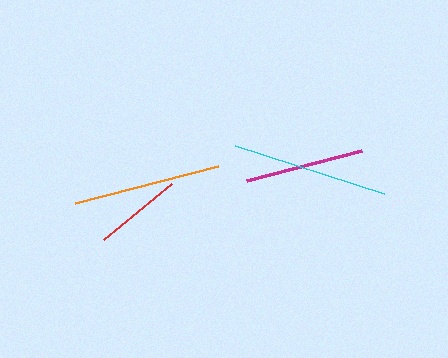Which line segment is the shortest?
The red line is the shortest at approximately 88 pixels.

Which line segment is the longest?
The cyan line is the longest at approximately 156 pixels.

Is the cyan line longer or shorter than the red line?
The cyan line is longer than the red line.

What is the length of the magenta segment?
The magenta segment is approximately 118 pixels long.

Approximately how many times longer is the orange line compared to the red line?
The orange line is approximately 1.7 times the length of the red line.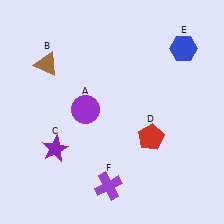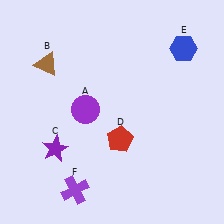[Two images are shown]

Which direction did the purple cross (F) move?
The purple cross (F) moved left.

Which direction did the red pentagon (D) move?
The red pentagon (D) moved left.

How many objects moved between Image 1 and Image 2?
2 objects moved between the two images.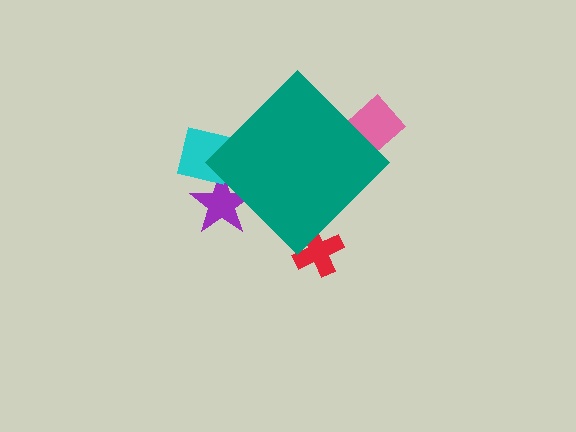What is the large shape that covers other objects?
A teal diamond.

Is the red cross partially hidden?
Yes, the red cross is partially hidden behind the teal diamond.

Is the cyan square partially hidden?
Yes, the cyan square is partially hidden behind the teal diamond.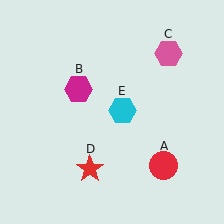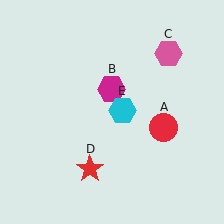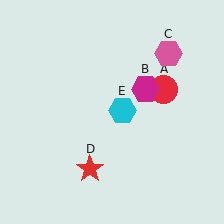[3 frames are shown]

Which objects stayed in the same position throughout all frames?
Pink hexagon (object C) and red star (object D) and cyan hexagon (object E) remained stationary.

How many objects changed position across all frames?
2 objects changed position: red circle (object A), magenta hexagon (object B).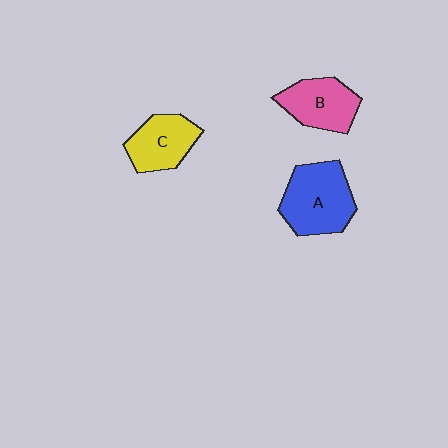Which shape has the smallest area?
Shape C (yellow).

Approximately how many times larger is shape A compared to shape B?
Approximately 1.3 times.